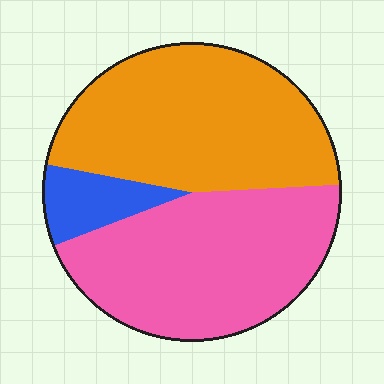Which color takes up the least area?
Blue, at roughly 10%.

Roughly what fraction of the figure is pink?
Pink covers 45% of the figure.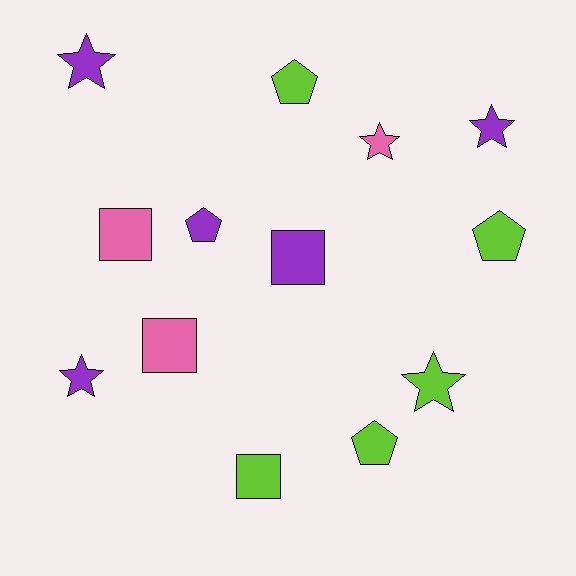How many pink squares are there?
There are 2 pink squares.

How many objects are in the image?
There are 13 objects.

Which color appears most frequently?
Lime, with 5 objects.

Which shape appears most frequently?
Star, with 5 objects.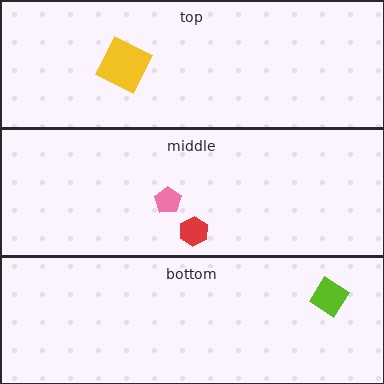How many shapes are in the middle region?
2.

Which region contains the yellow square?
The top region.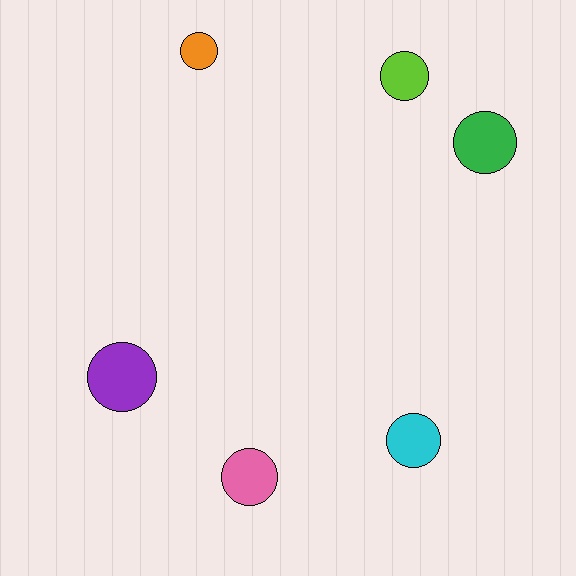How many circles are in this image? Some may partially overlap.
There are 6 circles.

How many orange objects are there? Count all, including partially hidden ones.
There is 1 orange object.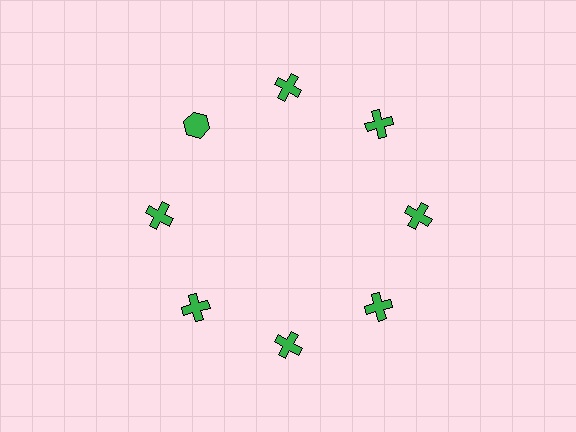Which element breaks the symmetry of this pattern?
The green hexagon at roughly the 10 o'clock position breaks the symmetry. All other shapes are green crosses.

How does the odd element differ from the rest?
It has a different shape: hexagon instead of cross.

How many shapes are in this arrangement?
There are 8 shapes arranged in a ring pattern.